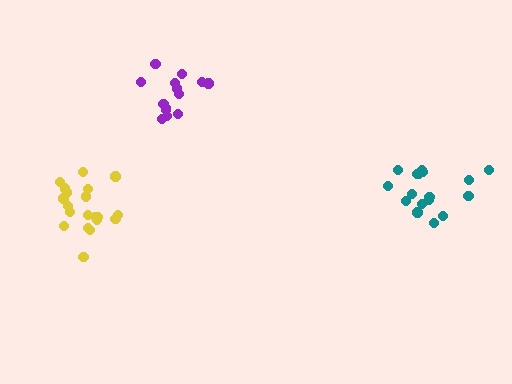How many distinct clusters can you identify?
There are 3 distinct clusters.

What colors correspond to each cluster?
The clusters are colored: yellow, teal, purple.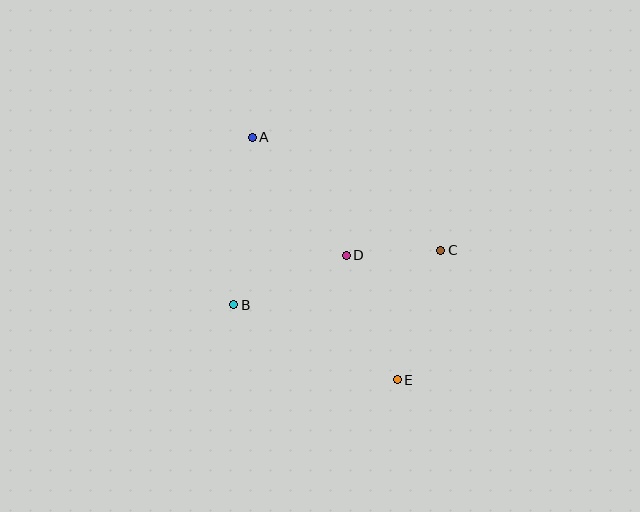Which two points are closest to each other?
Points C and D are closest to each other.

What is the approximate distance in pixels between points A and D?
The distance between A and D is approximately 151 pixels.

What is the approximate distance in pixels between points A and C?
The distance between A and C is approximately 220 pixels.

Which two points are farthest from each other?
Points A and E are farthest from each other.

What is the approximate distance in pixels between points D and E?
The distance between D and E is approximately 135 pixels.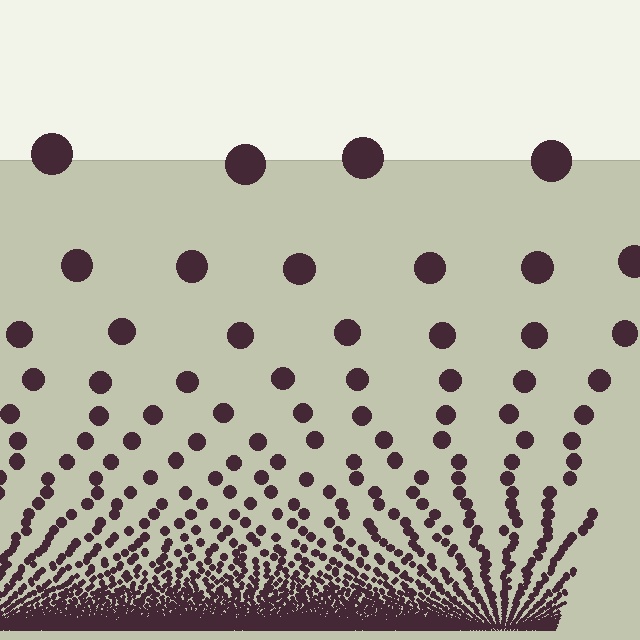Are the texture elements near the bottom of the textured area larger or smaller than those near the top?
Smaller. The gradient is inverted — elements near the bottom are smaller and denser.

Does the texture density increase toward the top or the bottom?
Density increases toward the bottom.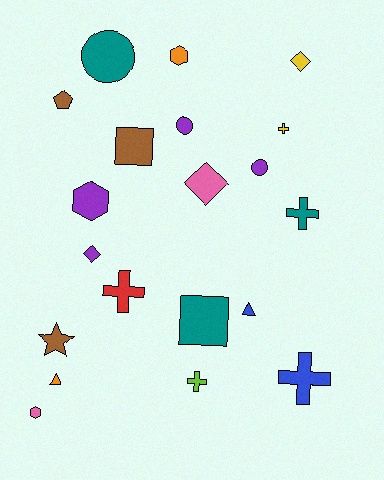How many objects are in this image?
There are 20 objects.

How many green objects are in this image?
There are no green objects.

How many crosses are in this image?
There are 5 crosses.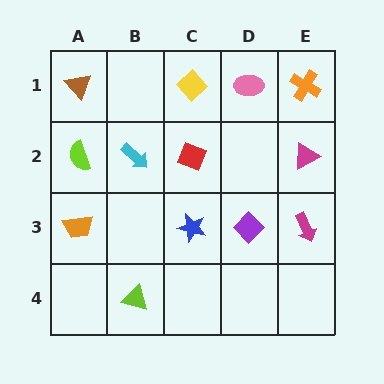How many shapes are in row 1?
4 shapes.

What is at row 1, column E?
An orange cross.